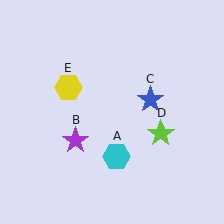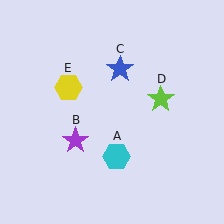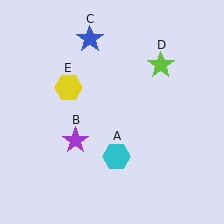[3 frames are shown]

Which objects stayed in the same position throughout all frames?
Cyan hexagon (object A) and purple star (object B) and yellow hexagon (object E) remained stationary.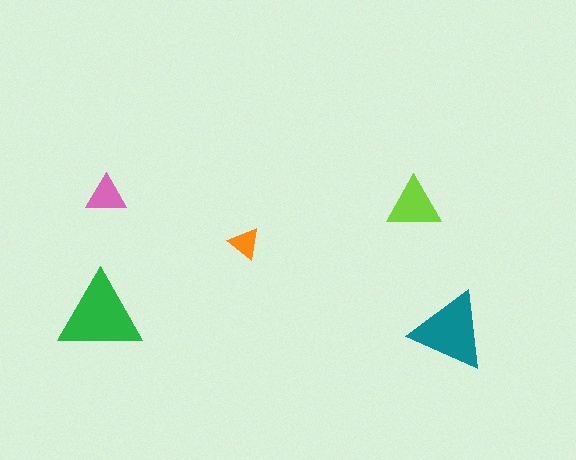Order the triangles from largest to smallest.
the green one, the teal one, the lime one, the pink one, the orange one.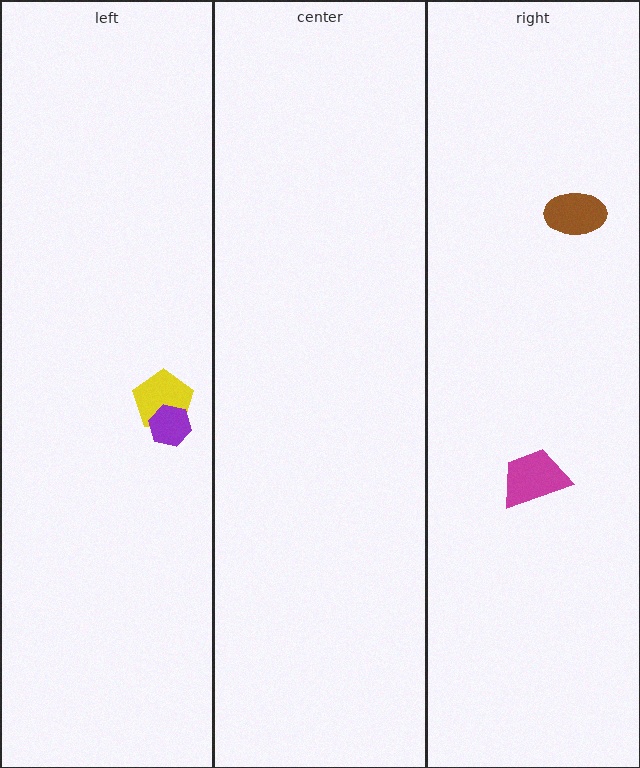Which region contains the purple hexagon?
The left region.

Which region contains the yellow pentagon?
The left region.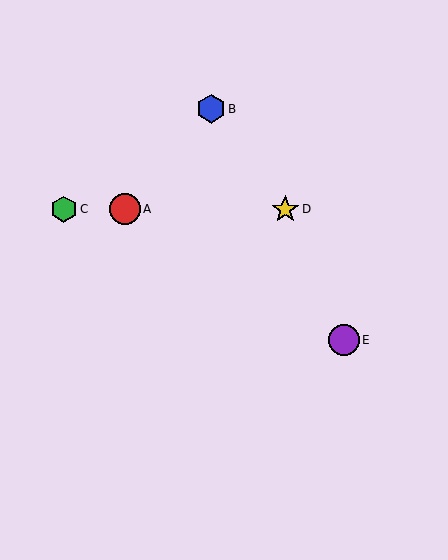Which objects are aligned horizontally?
Objects A, C, D are aligned horizontally.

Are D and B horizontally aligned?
No, D is at y≈209 and B is at y≈109.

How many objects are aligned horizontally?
3 objects (A, C, D) are aligned horizontally.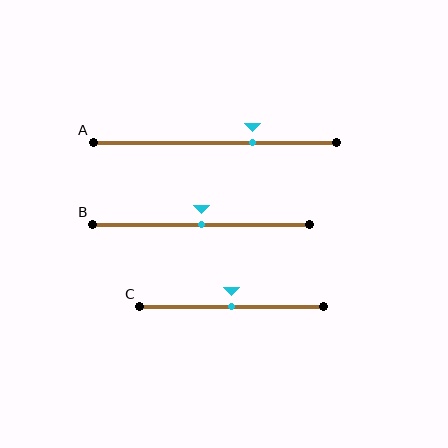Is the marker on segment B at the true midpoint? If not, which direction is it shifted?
Yes, the marker on segment B is at the true midpoint.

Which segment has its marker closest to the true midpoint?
Segment B has its marker closest to the true midpoint.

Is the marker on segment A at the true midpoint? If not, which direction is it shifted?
No, the marker on segment A is shifted to the right by about 15% of the segment length.